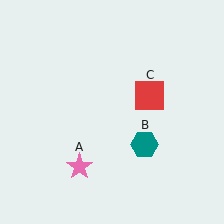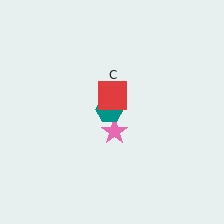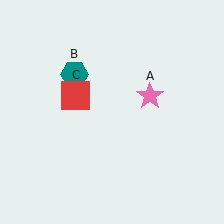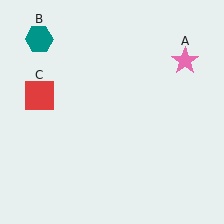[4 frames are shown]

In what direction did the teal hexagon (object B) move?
The teal hexagon (object B) moved up and to the left.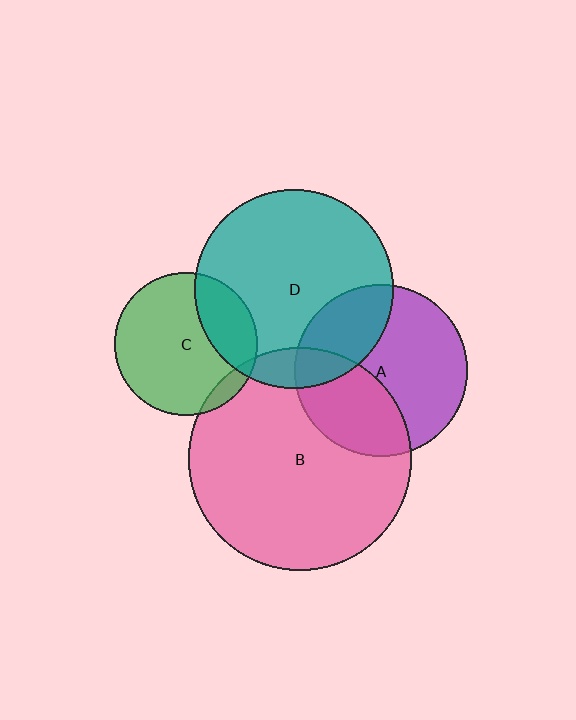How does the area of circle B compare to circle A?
Approximately 1.7 times.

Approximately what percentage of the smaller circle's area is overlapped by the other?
Approximately 35%.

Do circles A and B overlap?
Yes.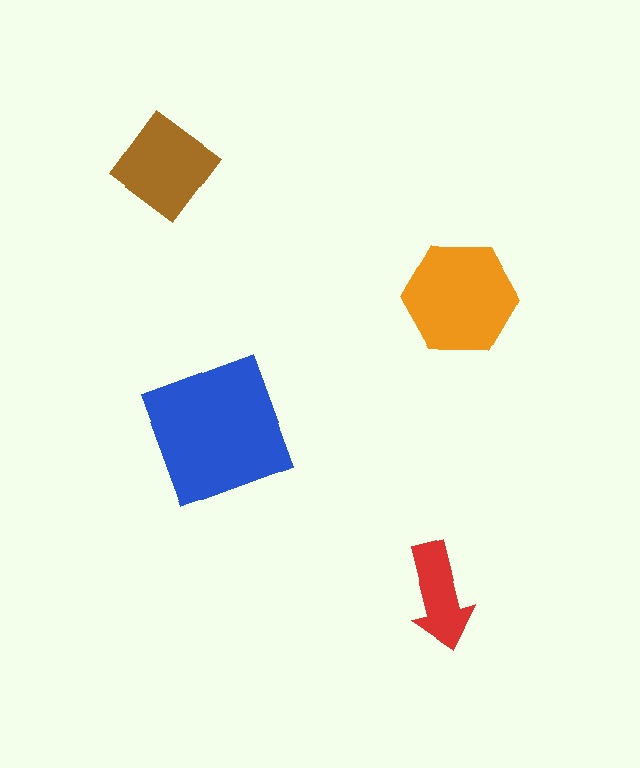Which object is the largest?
The blue square.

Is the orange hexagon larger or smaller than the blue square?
Smaller.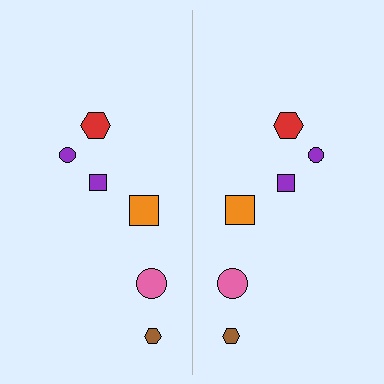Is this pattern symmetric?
Yes, this pattern has bilateral (reflection) symmetry.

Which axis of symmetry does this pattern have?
The pattern has a vertical axis of symmetry running through the center of the image.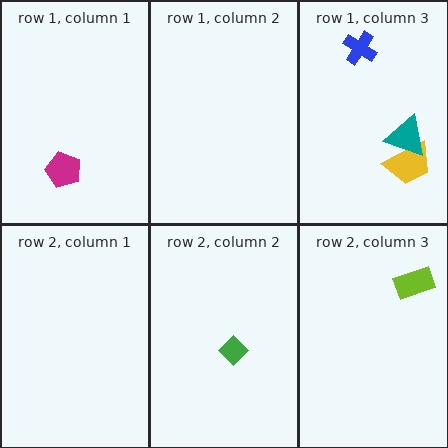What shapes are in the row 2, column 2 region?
The green diamond.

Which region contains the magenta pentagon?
The row 1, column 1 region.